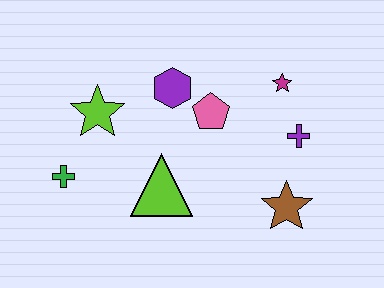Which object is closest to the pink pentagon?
The purple hexagon is closest to the pink pentagon.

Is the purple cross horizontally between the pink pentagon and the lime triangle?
No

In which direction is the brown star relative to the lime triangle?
The brown star is to the right of the lime triangle.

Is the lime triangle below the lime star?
Yes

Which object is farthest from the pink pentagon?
The green cross is farthest from the pink pentagon.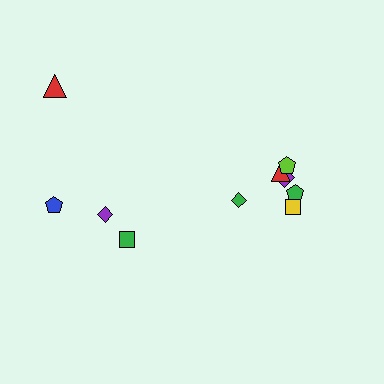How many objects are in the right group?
There are 6 objects.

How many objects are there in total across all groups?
There are 10 objects.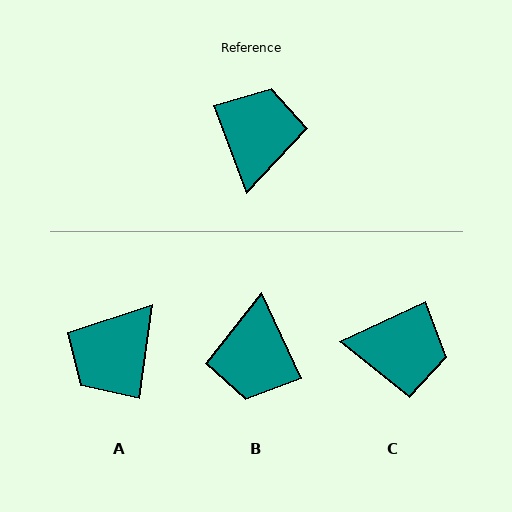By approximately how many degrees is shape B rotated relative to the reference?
Approximately 175 degrees clockwise.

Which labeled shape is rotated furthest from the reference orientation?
B, about 175 degrees away.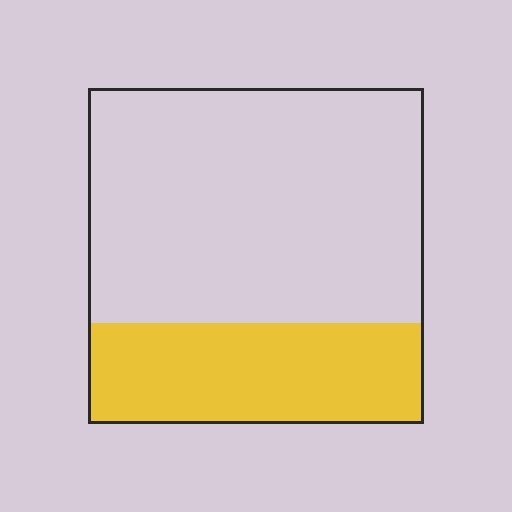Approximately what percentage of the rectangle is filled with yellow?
Approximately 30%.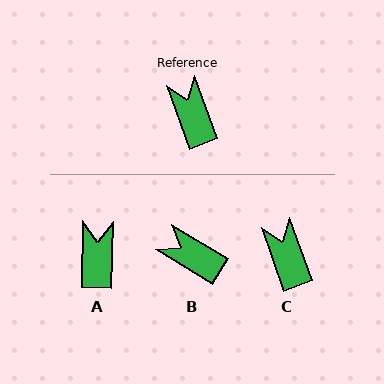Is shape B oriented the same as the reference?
No, it is off by about 39 degrees.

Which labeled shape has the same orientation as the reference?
C.